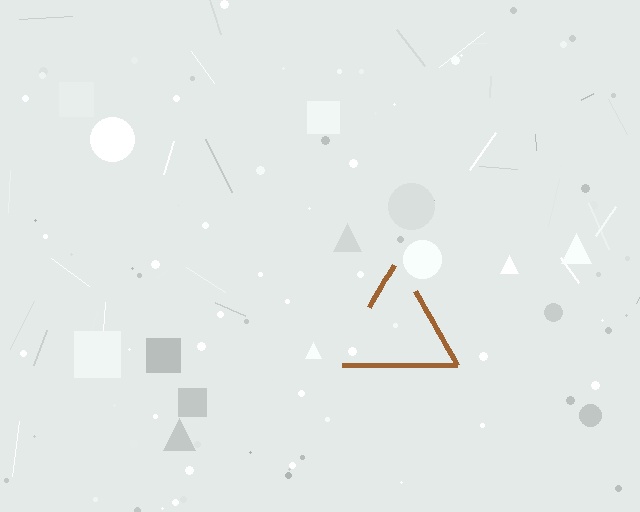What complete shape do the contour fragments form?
The contour fragments form a triangle.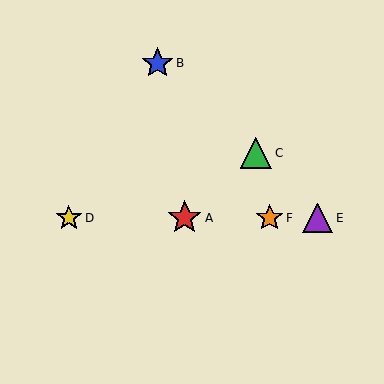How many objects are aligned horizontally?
4 objects (A, D, E, F) are aligned horizontally.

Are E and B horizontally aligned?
No, E is at y≈218 and B is at y≈63.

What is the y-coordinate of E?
Object E is at y≈218.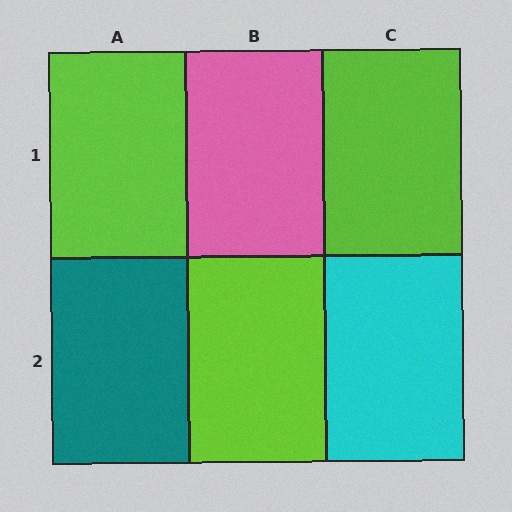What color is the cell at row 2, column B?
Lime.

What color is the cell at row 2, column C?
Cyan.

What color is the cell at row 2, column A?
Teal.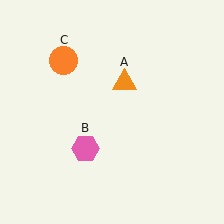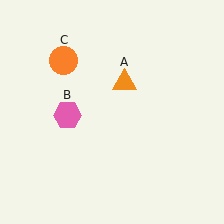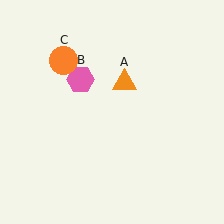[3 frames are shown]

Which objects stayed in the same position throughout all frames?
Orange triangle (object A) and orange circle (object C) remained stationary.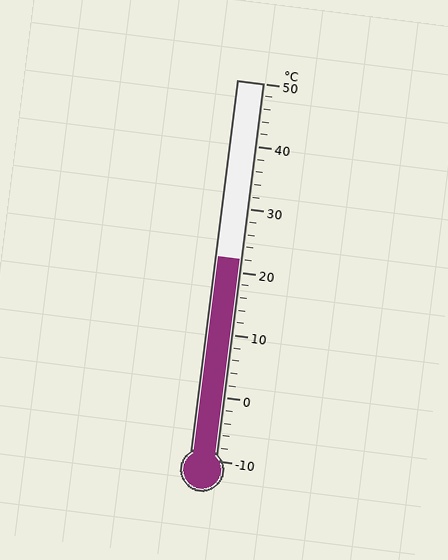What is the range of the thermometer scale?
The thermometer scale ranges from -10°C to 50°C.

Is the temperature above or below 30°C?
The temperature is below 30°C.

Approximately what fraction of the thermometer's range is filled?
The thermometer is filled to approximately 55% of its range.